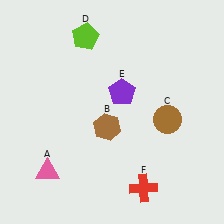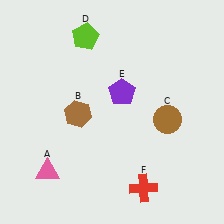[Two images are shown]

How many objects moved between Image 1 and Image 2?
1 object moved between the two images.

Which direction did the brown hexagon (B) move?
The brown hexagon (B) moved left.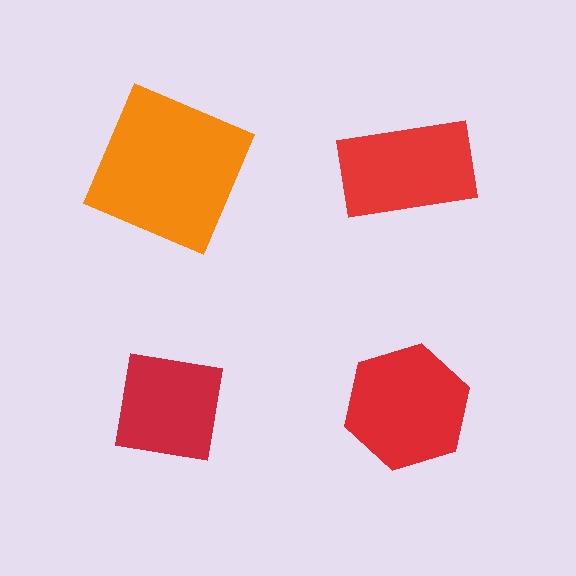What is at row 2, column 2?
A red hexagon.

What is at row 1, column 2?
A red rectangle.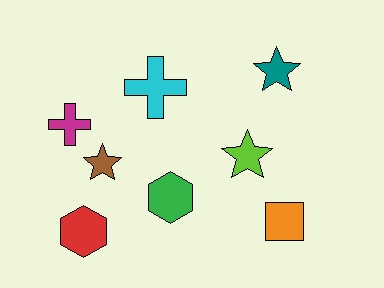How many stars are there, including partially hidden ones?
There are 3 stars.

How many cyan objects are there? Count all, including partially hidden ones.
There is 1 cyan object.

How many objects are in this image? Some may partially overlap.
There are 8 objects.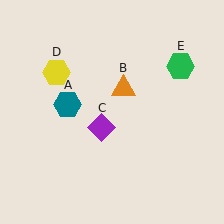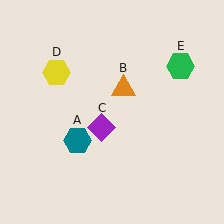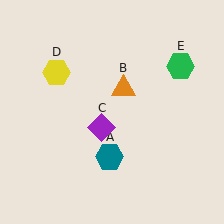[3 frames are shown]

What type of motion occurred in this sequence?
The teal hexagon (object A) rotated counterclockwise around the center of the scene.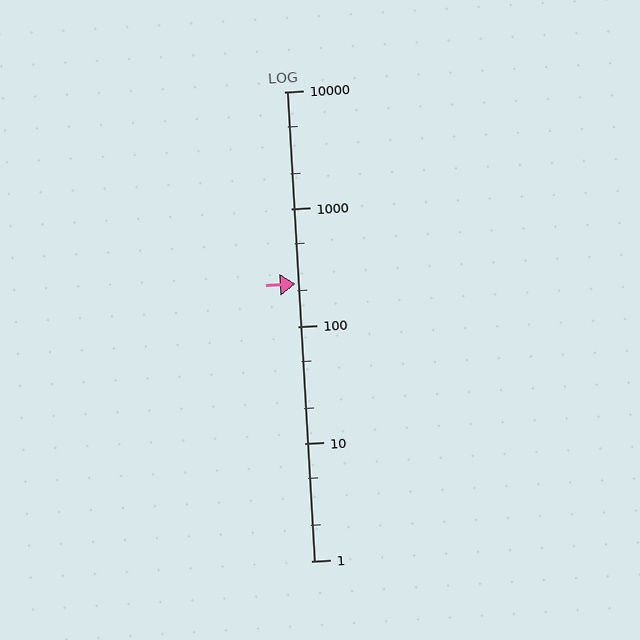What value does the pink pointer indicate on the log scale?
The pointer indicates approximately 230.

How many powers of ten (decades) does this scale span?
The scale spans 4 decades, from 1 to 10000.